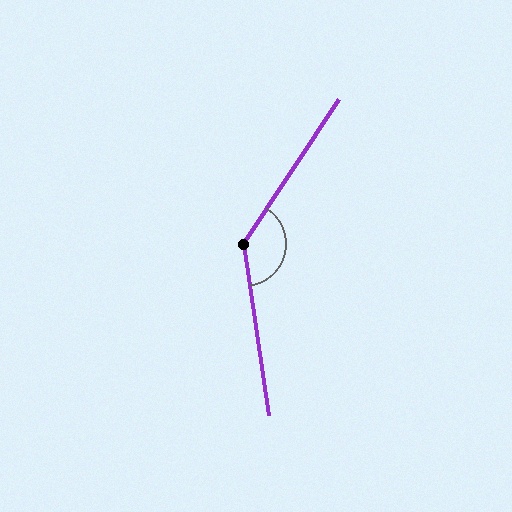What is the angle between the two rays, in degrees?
Approximately 138 degrees.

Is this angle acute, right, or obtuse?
It is obtuse.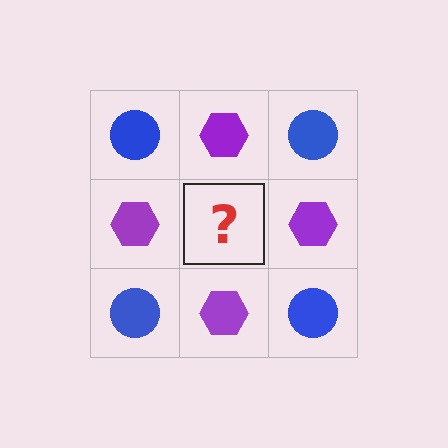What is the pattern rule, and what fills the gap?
The rule is that it alternates blue circle and purple hexagon in a checkerboard pattern. The gap should be filled with a blue circle.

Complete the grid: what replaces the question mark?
The question mark should be replaced with a blue circle.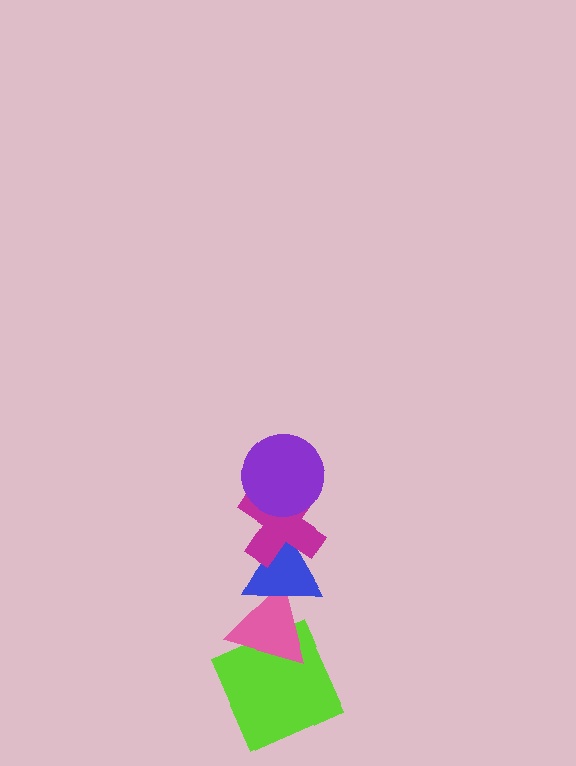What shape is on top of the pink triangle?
The blue triangle is on top of the pink triangle.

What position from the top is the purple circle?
The purple circle is 1st from the top.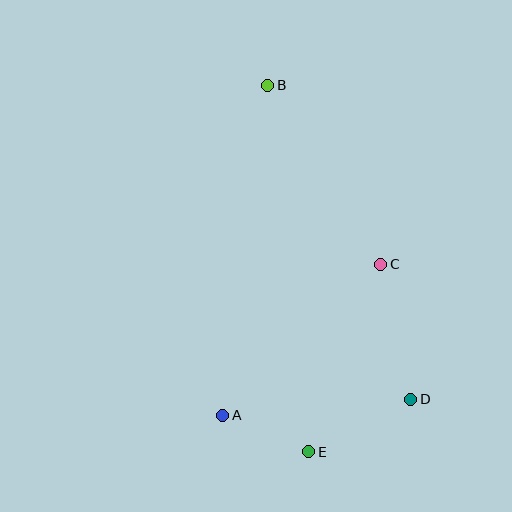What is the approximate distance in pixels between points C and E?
The distance between C and E is approximately 201 pixels.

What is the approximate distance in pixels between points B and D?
The distance between B and D is approximately 345 pixels.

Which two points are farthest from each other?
Points B and E are farthest from each other.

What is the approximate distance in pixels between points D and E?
The distance between D and E is approximately 115 pixels.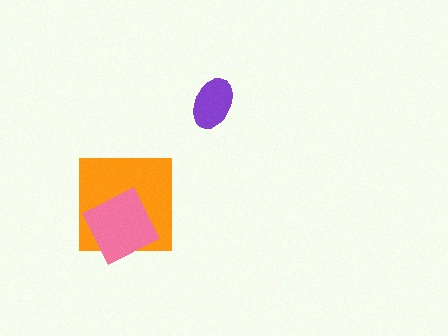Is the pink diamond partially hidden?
No, no other shape covers it.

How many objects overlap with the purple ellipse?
0 objects overlap with the purple ellipse.